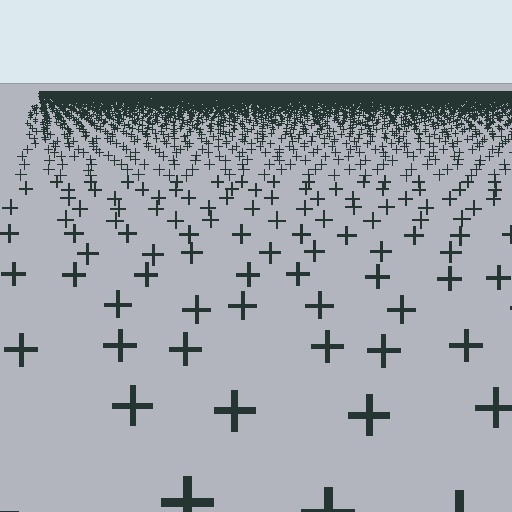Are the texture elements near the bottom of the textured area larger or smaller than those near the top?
Larger. Near the bottom, elements are closer to the viewer and appear at a bigger on-screen size.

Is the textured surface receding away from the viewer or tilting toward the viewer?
The surface is receding away from the viewer. Texture elements get smaller and denser toward the top.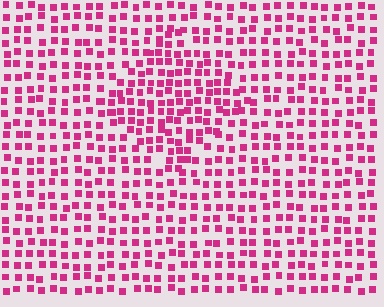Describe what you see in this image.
The image contains small magenta elements arranged at two different densities. A diamond-shaped region is visible where the elements are more densely packed than the surrounding area.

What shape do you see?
I see a diamond.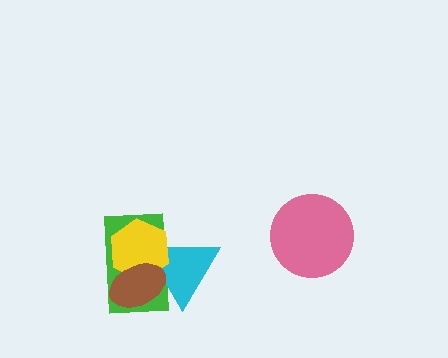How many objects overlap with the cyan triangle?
3 objects overlap with the cyan triangle.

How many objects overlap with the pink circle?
0 objects overlap with the pink circle.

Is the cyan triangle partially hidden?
Yes, it is partially covered by another shape.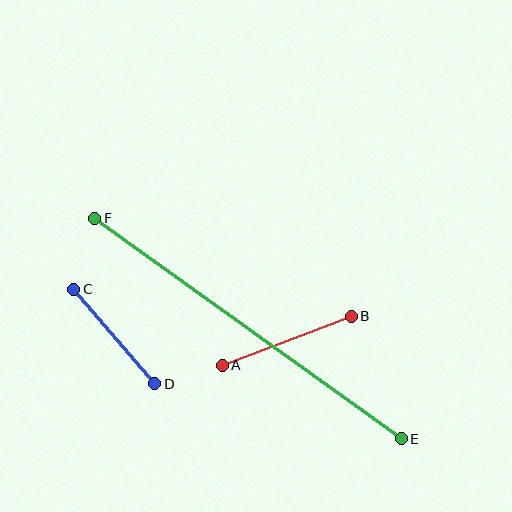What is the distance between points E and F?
The distance is approximately 378 pixels.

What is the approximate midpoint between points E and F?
The midpoint is at approximately (248, 328) pixels.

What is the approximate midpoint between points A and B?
The midpoint is at approximately (287, 341) pixels.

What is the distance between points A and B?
The distance is approximately 138 pixels.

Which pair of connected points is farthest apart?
Points E and F are farthest apart.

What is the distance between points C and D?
The distance is approximately 124 pixels.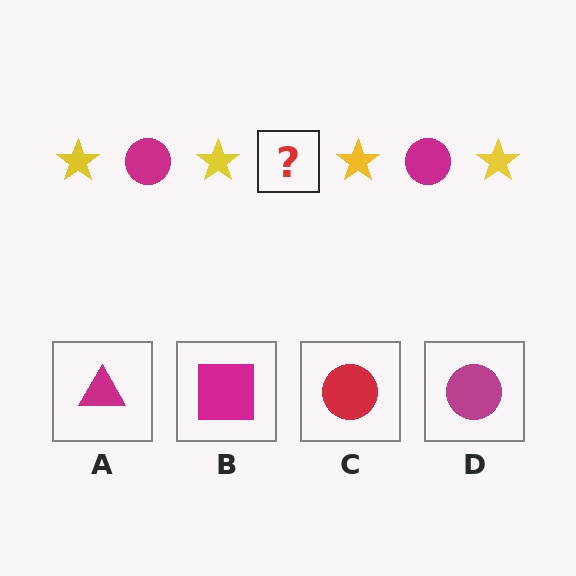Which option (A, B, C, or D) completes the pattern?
D.